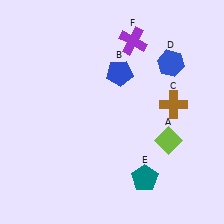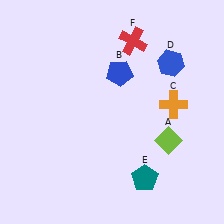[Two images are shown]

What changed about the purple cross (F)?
In Image 1, F is purple. In Image 2, it changed to red.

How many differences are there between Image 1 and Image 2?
There are 2 differences between the two images.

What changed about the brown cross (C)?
In Image 1, C is brown. In Image 2, it changed to orange.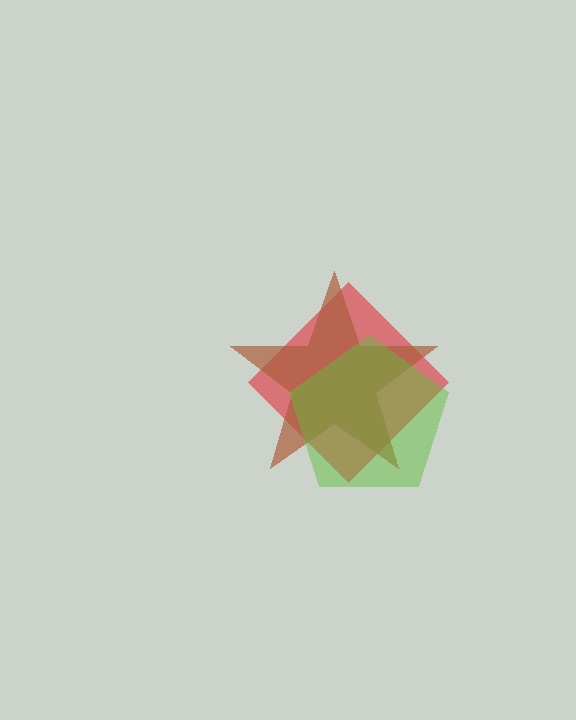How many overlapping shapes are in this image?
There are 3 overlapping shapes in the image.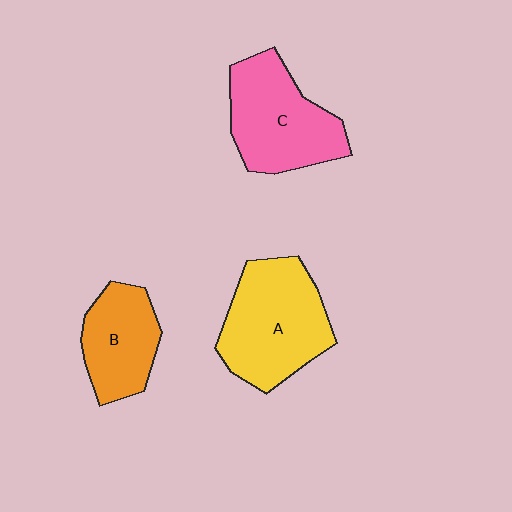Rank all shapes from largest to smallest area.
From largest to smallest: A (yellow), C (pink), B (orange).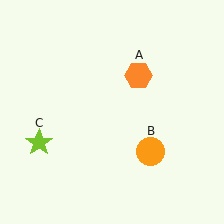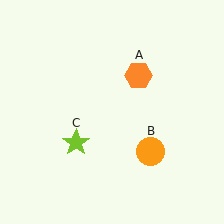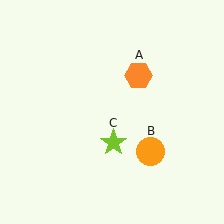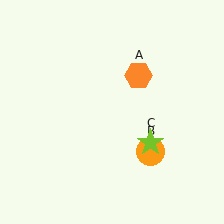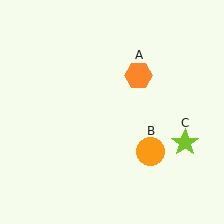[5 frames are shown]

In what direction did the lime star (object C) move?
The lime star (object C) moved right.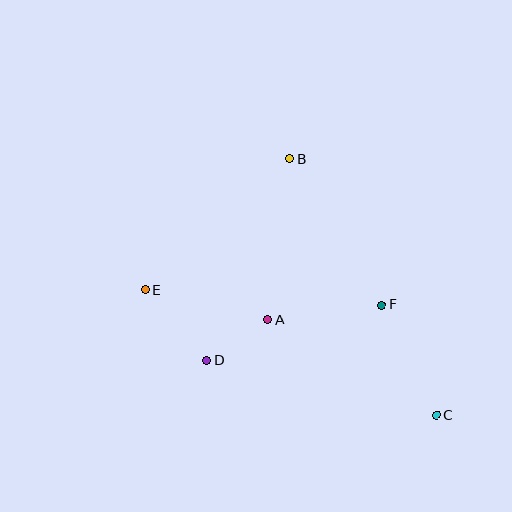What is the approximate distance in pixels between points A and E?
The distance between A and E is approximately 127 pixels.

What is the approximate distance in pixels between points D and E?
The distance between D and E is approximately 94 pixels.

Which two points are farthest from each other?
Points C and E are farthest from each other.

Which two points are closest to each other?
Points A and D are closest to each other.